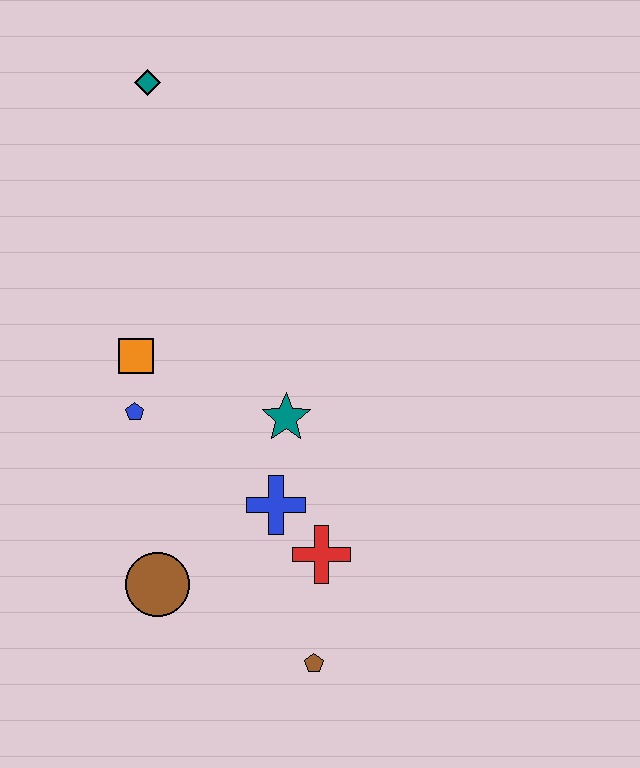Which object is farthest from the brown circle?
The teal diamond is farthest from the brown circle.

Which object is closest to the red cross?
The blue cross is closest to the red cross.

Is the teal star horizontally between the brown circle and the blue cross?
No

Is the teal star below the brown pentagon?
No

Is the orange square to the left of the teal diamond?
Yes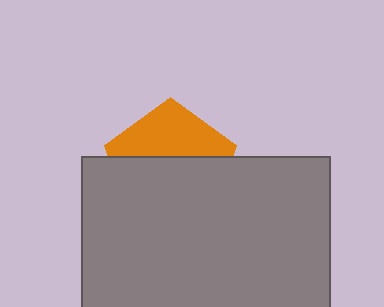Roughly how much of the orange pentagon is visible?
A small part of it is visible (roughly 39%).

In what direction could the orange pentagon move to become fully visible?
The orange pentagon could move up. That would shift it out from behind the gray rectangle entirely.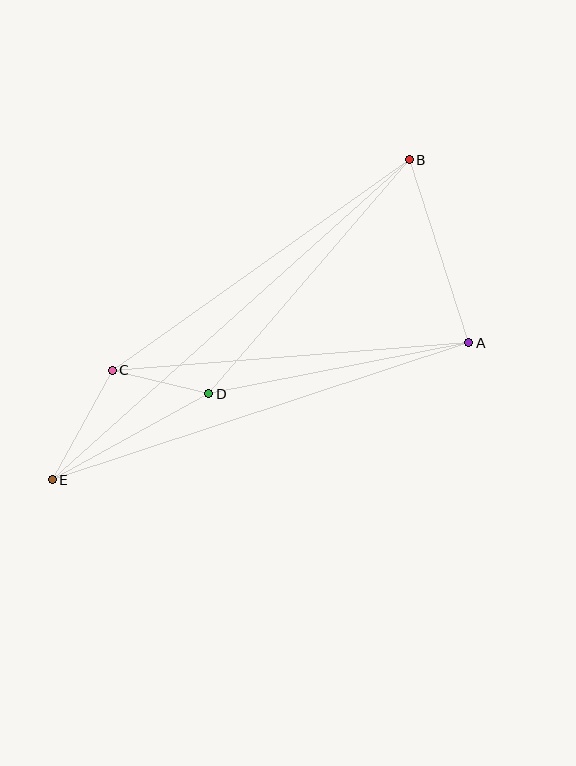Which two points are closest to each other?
Points C and D are closest to each other.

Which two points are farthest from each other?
Points B and E are farthest from each other.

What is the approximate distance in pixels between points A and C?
The distance between A and C is approximately 357 pixels.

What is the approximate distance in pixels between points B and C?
The distance between B and C is approximately 364 pixels.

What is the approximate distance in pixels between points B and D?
The distance between B and D is approximately 308 pixels.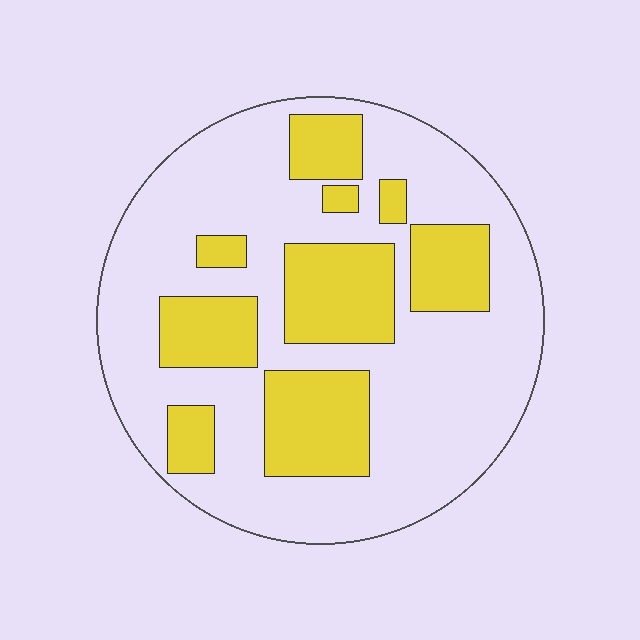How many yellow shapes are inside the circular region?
9.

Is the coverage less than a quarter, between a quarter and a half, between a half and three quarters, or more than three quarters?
Between a quarter and a half.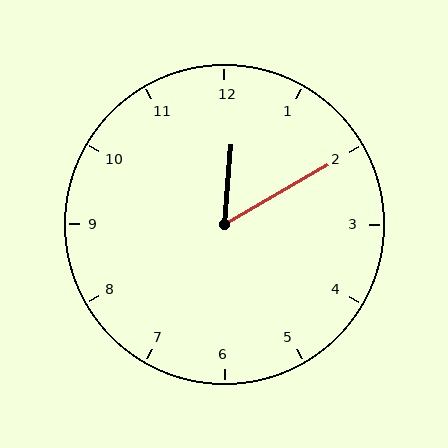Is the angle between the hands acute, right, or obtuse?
It is acute.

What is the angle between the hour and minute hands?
Approximately 55 degrees.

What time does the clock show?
12:10.